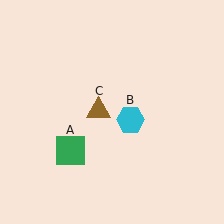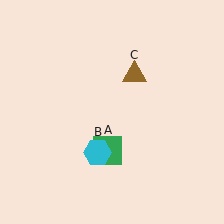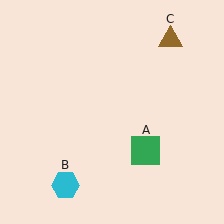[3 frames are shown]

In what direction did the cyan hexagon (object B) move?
The cyan hexagon (object B) moved down and to the left.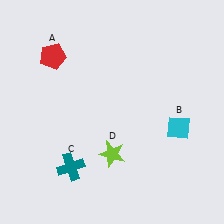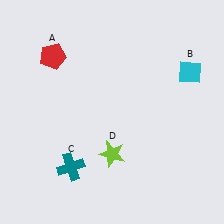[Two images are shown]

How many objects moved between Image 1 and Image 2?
1 object moved between the two images.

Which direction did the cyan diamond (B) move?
The cyan diamond (B) moved up.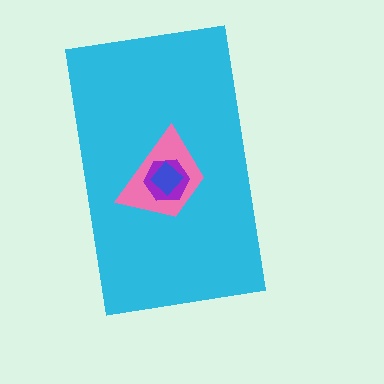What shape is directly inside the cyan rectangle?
The pink trapezoid.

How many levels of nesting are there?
4.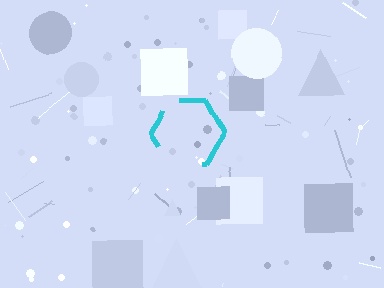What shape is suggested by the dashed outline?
The dashed outline suggests a hexagon.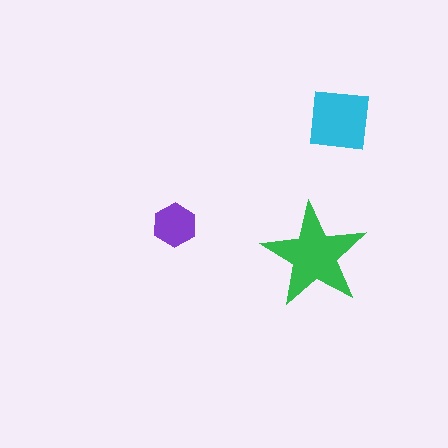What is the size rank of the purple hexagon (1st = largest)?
3rd.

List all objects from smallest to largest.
The purple hexagon, the cyan square, the green star.